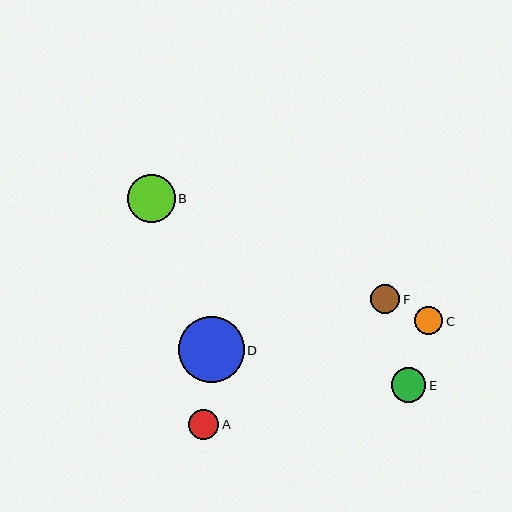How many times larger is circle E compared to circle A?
Circle E is approximately 1.2 times the size of circle A.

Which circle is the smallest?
Circle C is the smallest with a size of approximately 28 pixels.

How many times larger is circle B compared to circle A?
Circle B is approximately 1.6 times the size of circle A.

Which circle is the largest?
Circle D is the largest with a size of approximately 66 pixels.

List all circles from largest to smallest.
From largest to smallest: D, B, E, A, F, C.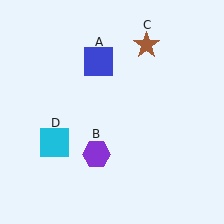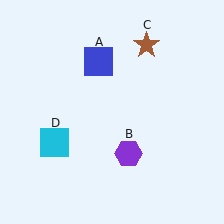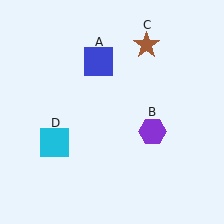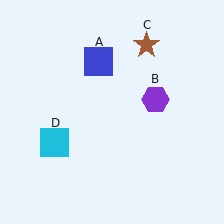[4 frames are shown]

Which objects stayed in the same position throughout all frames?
Blue square (object A) and brown star (object C) and cyan square (object D) remained stationary.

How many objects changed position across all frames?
1 object changed position: purple hexagon (object B).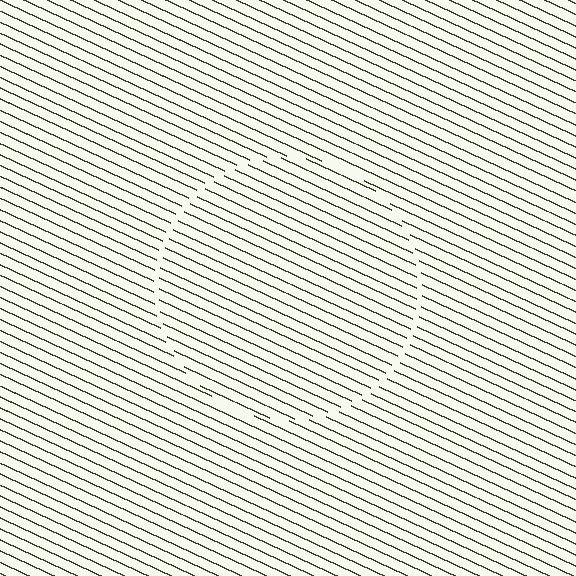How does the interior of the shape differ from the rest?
The interior of the shape contains the same grating, shifted by half a period — the contour is defined by the phase discontinuity where line-ends from the inner and outer gratings abut.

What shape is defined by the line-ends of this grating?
An illusory circle. The interior of the shape contains the same grating, shifted by half a period — the contour is defined by the phase discontinuity where line-ends from the inner and outer gratings abut.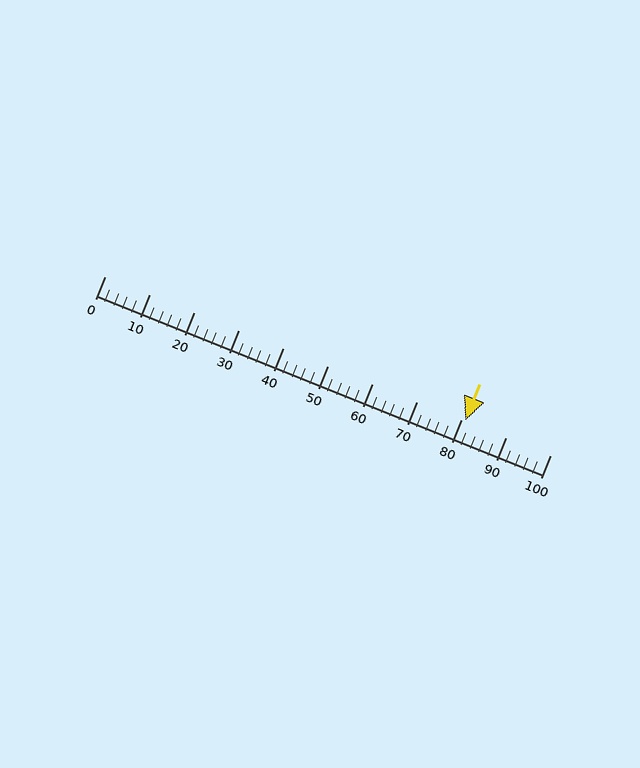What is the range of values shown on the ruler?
The ruler shows values from 0 to 100.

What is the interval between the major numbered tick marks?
The major tick marks are spaced 10 units apart.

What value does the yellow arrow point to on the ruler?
The yellow arrow points to approximately 81.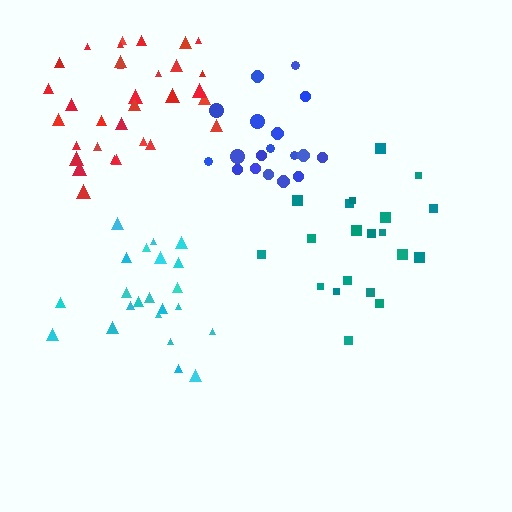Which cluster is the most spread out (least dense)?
Teal.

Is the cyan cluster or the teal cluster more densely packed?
Cyan.